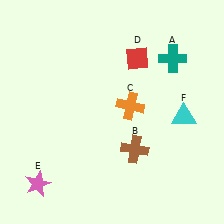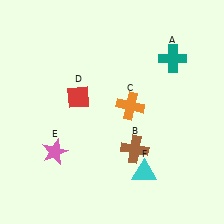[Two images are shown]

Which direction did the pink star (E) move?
The pink star (E) moved up.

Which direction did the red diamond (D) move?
The red diamond (D) moved left.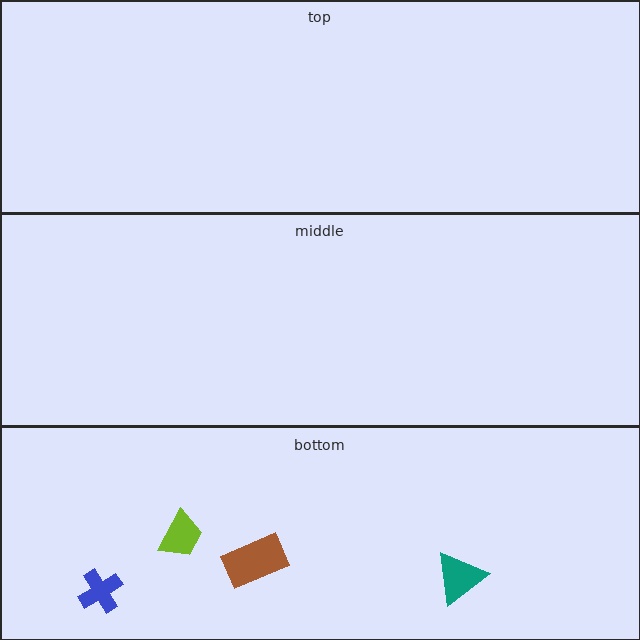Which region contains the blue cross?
The bottom region.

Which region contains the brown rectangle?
The bottom region.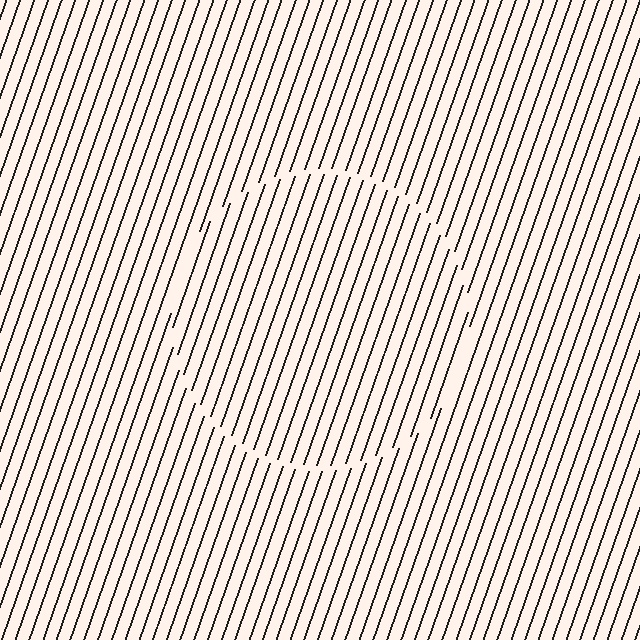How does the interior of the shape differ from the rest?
The interior of the shape contains the same grating, shifted by half a period — the contour is defined by the phase discontinuity where line-ends from the inner and outer gratings abut.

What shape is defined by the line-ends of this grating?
An illusory circle. The interior of the shape contains the same grating, shifted by half a period — the contour is defined by the phase discontinuity where line-ends from the inner and outer gratings abut.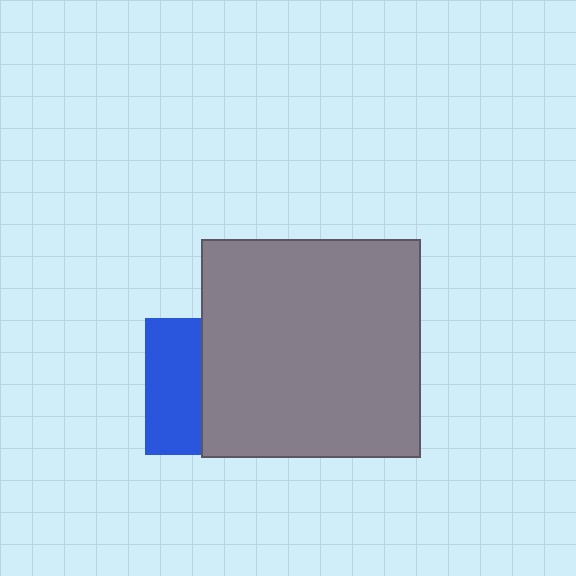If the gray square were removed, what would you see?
You would see the complete blue square.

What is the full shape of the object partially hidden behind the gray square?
The partially hidden object is a blue square.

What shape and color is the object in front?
The object in front is a gray square.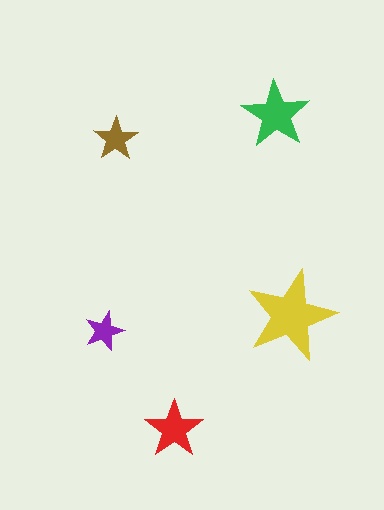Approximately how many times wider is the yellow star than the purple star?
About 2.5 times wider.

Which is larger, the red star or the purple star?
The red one.